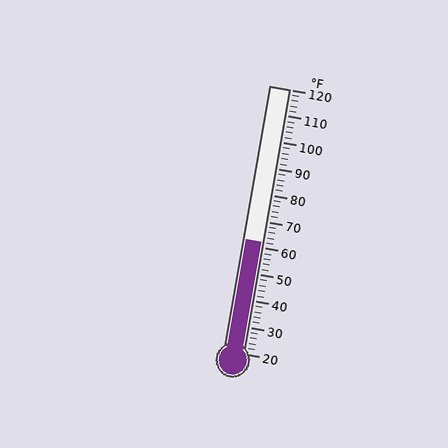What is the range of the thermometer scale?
The thermometer scale ranges from 20°F to 120°F.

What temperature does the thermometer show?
The thermometer shows approximately 62°F.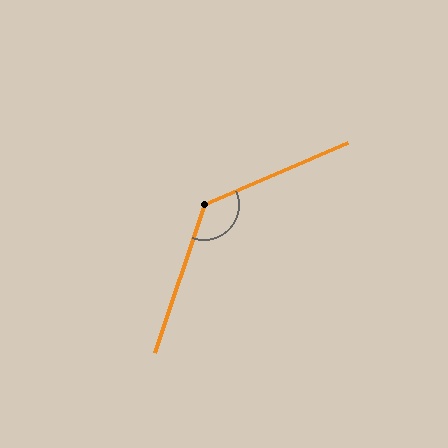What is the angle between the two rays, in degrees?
Approximately 132 degrees.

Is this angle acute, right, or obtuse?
It is obtuse.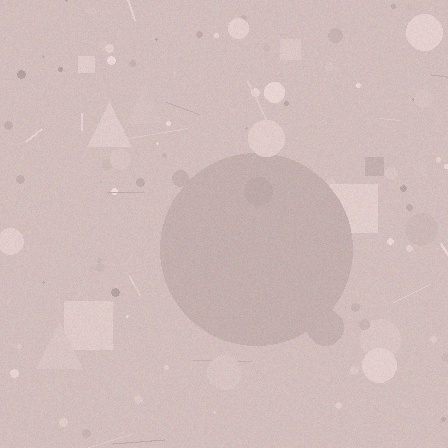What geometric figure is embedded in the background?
A circle is embedded in the background.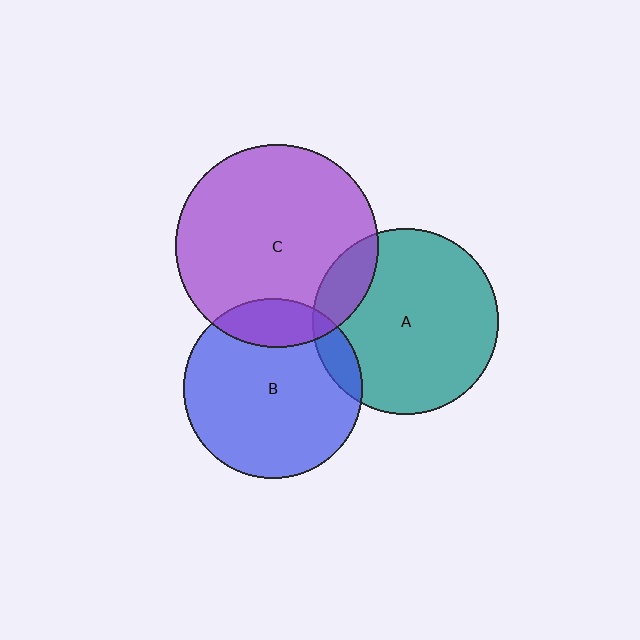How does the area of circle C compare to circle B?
Approximately 1.3 times.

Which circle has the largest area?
Circle C (purple).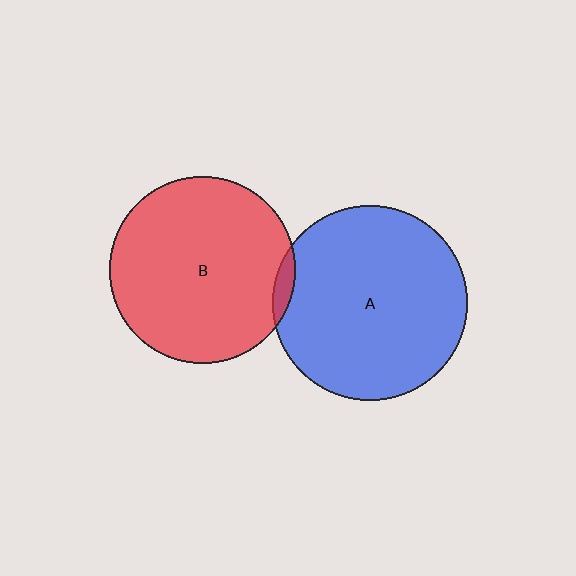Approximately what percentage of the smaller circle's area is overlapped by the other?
Approximately 5%.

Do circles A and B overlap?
Yes.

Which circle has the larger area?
Circle A (blue).